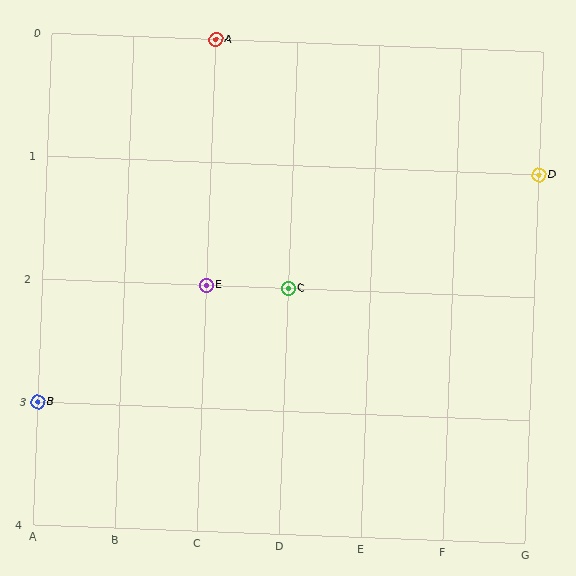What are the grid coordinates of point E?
Point E is at grid coordinates (C, 2).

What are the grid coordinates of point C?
Point C is at grid coordinates (D, 2).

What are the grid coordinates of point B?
Point B is at grid coordinates (A, 3).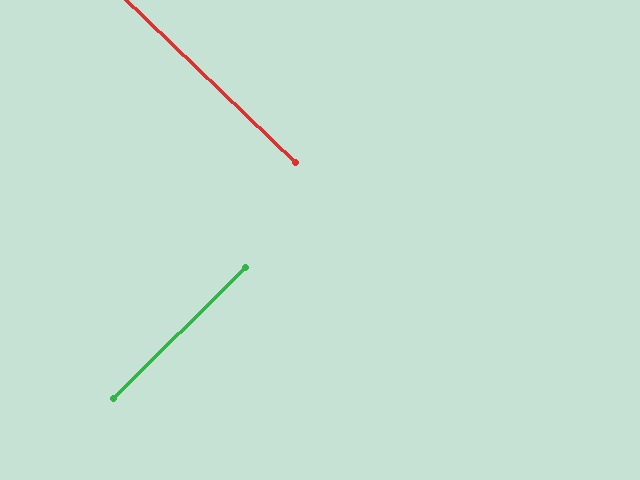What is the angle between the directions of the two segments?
Approximately 89 degrees.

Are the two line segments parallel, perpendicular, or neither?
Perpendicular — they meet at approximately 89°.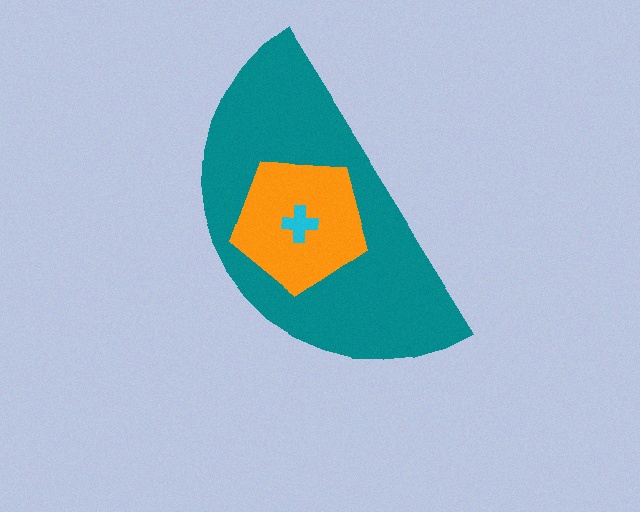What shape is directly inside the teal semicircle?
The orange pentagon.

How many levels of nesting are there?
3.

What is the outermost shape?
The teal semicircle.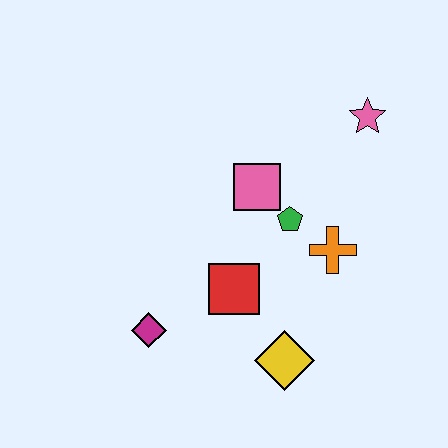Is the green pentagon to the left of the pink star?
Yes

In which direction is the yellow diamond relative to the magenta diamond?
The yellow diamond is to the right of the magenta diamond.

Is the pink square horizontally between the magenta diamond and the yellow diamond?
Yes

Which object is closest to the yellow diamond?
The red square is closest to the yellow diamond.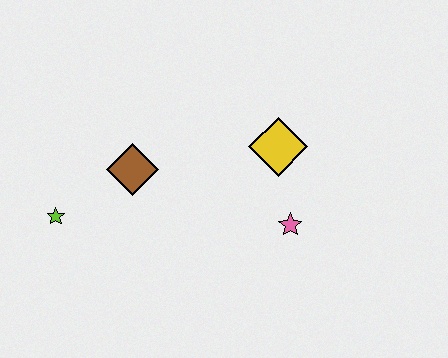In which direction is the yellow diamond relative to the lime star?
The yellow diamond is to the right of the lime star.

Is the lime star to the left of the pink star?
Yes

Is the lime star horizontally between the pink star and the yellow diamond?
No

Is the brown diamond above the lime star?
Yes